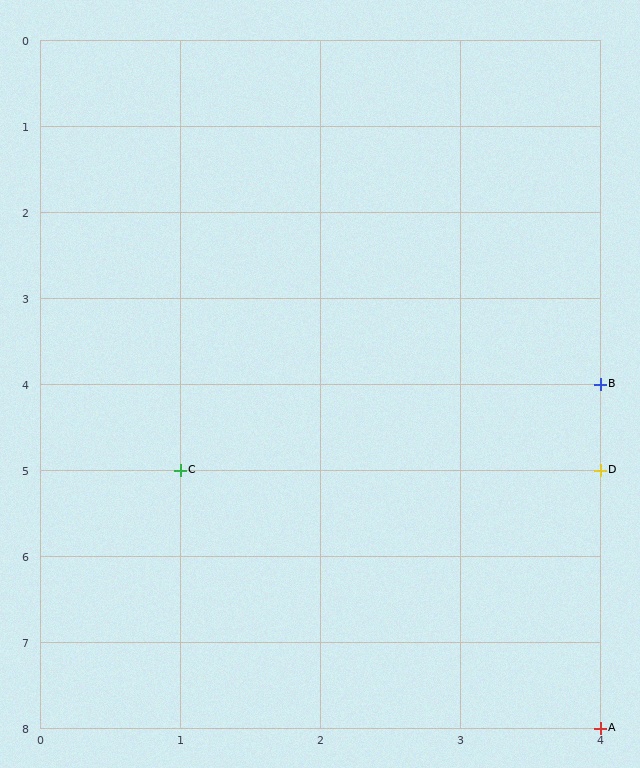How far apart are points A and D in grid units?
Points A and D are 3 rows apart.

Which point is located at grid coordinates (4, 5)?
Point D is at (4, 5).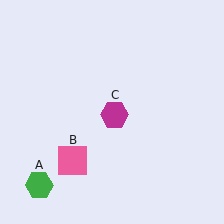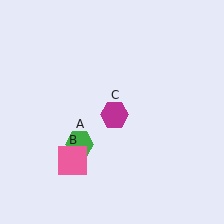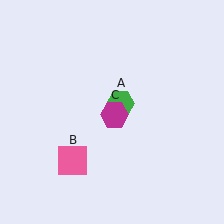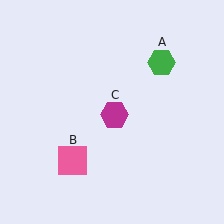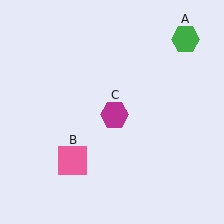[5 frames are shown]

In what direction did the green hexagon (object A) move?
The green hexagon (object A) moved up and to the right.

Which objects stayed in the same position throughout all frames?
Pink square (object B) and magenta hexagon (object C) remained stationary.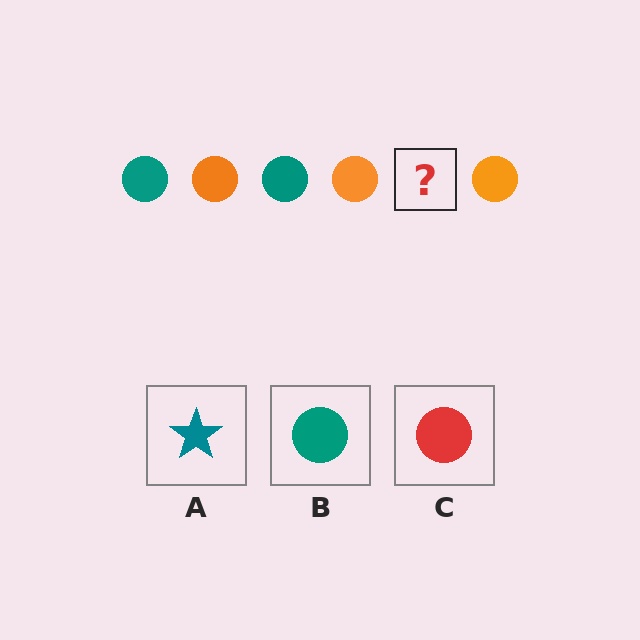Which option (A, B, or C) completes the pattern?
B.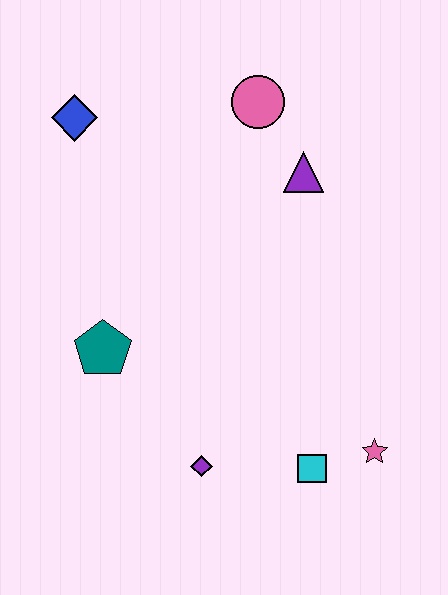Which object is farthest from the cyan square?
The blue diamond is farthest from the cyan square.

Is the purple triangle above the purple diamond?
Yes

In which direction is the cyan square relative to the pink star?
The cyan square is to the left of the pink star.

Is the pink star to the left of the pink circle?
No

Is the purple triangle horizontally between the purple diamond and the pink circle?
No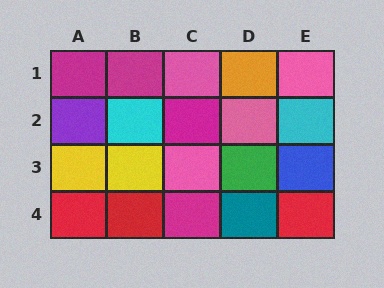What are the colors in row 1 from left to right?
Magenta, magenta, pink, orange, pink.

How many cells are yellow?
2 cells are yellow.